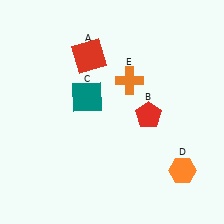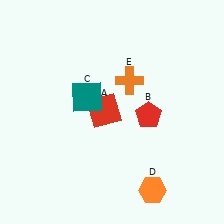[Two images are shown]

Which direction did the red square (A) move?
The red square (A) moved down.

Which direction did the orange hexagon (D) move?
The orange hexagon (D) moved left.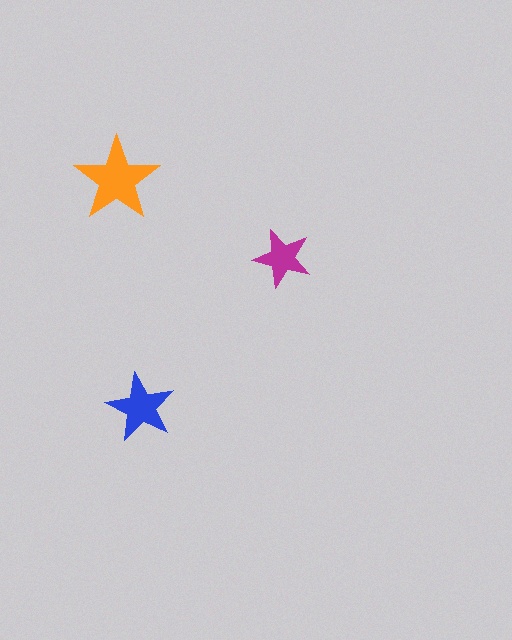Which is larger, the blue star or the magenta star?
The blue one.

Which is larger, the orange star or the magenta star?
The orange one.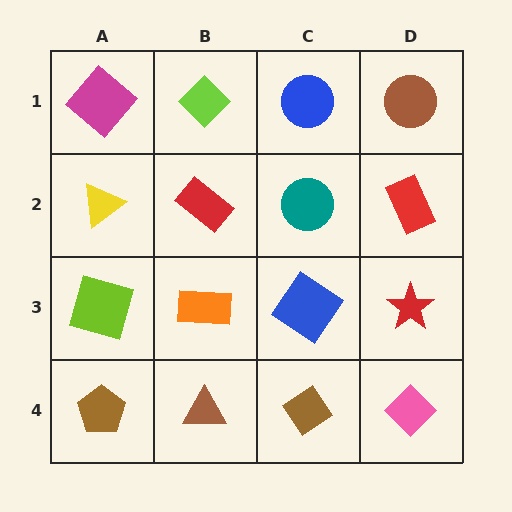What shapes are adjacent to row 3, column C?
A teal circle (row 2, column C), a brown diamond (row 4, column C), an orange rectangle (row 3, column B), a red star (row 3, column D).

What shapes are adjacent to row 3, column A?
A yellow triangle (row 2, column A), a brown pentagon (row 4, column A), an orange rectangle (row 3, column B).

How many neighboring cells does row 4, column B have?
3.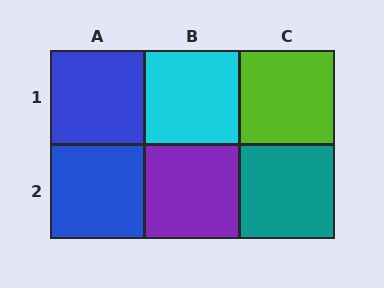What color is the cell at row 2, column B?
Purple.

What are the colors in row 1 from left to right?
Blue, cyan, lime.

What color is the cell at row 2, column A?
Blue.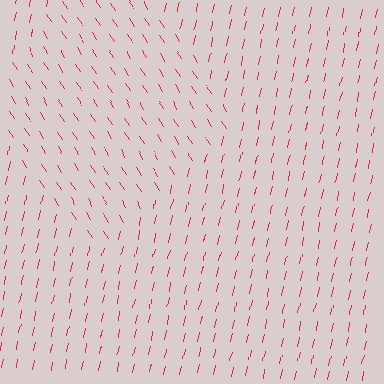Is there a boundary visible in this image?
Yes, there is a texture boundary formed by a change in line orientation.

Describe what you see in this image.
The image is filled with small red line segments. A diamond region in the image has lines oriented differently from the surrounding lines, creating a visible texture boundary.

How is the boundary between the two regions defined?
The boundary is defined purely by a change in line orientation (approximately 45 degrees difference). All lines are the same color and thickness.